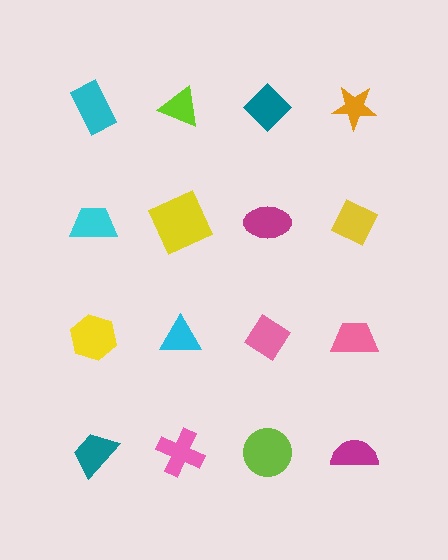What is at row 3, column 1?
A yellow hexagon.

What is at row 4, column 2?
A pink cross.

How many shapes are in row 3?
4 shapes.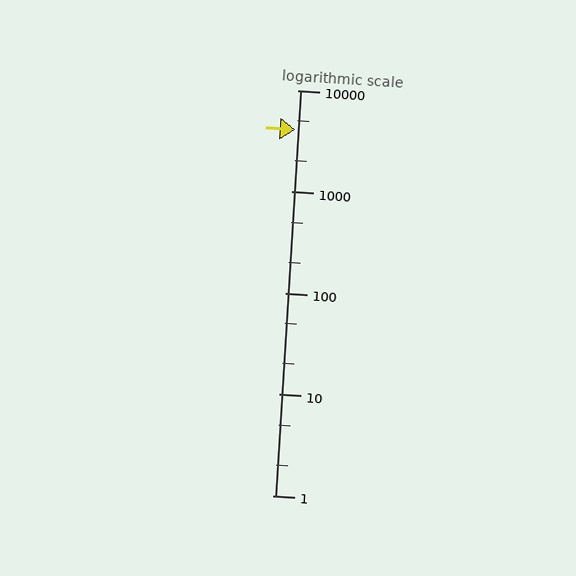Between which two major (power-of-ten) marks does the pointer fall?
The pointer is between 1000 and 10000.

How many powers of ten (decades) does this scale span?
The scale spans 4 decades, from 1 to 10000.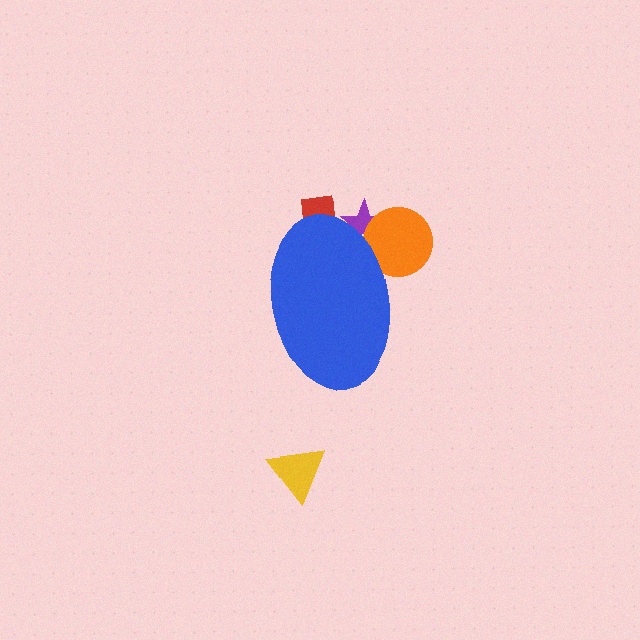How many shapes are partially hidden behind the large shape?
3 shapes are partially hidden.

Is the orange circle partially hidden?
Yes, the orange circle is partially hidden behind the blue ellipse.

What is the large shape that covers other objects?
A blue ellipse.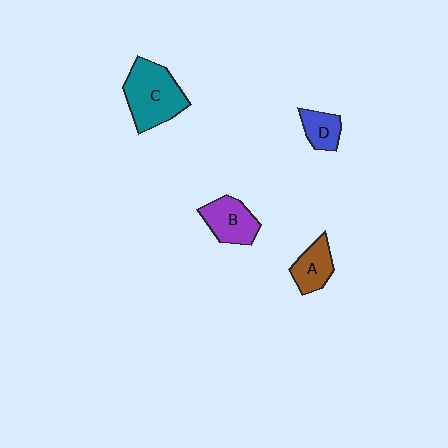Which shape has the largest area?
Shape C (teal).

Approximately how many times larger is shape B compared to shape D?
Approximately 1.6 times.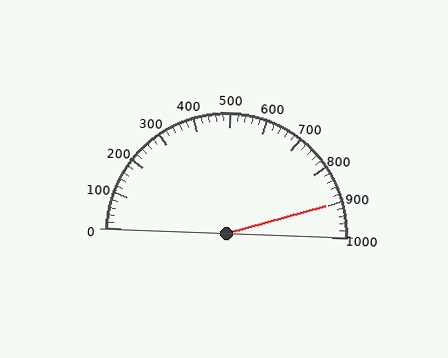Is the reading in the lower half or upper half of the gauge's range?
The reading is in the upper half of the range (0 to 1000).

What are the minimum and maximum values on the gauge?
The gauge ranges from 0 to 1000.